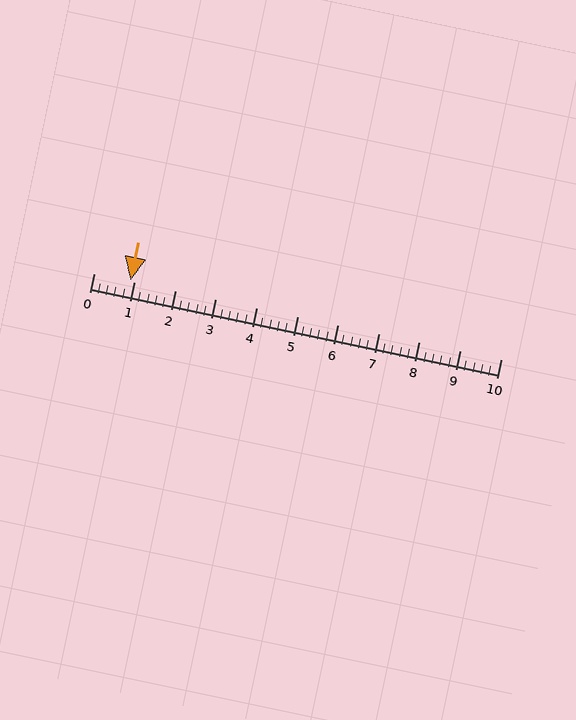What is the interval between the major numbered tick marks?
The major tick marks are spaced 1 units apart.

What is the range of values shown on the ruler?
The ruler shows values from 0 to 10.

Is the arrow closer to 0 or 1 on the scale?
The arrow is closer to 1.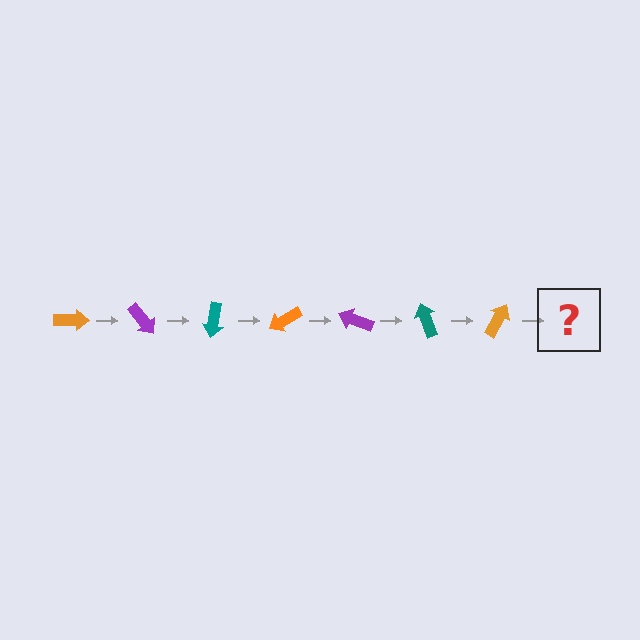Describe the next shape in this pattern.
It should be a purple arrow, rotated 350 degrees from the start.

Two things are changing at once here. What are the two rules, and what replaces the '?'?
The two rules are that it rotates 50 degrees each step and the color cycles through orange, purple, and teal. The '?' should be a purple arrow, rotated 350 degrees from the start.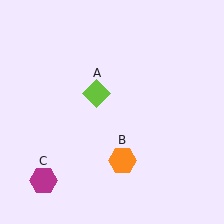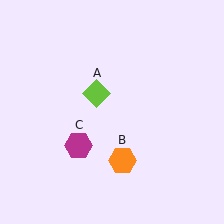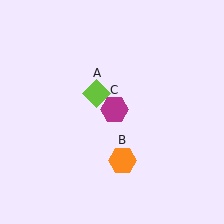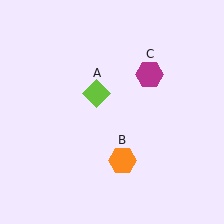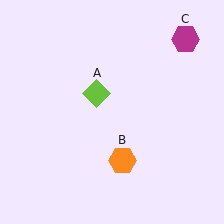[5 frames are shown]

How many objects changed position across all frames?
1 object changed position: magenta hexagon (object C).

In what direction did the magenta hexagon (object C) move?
The magenta hexagon (object C) moved up and to the right.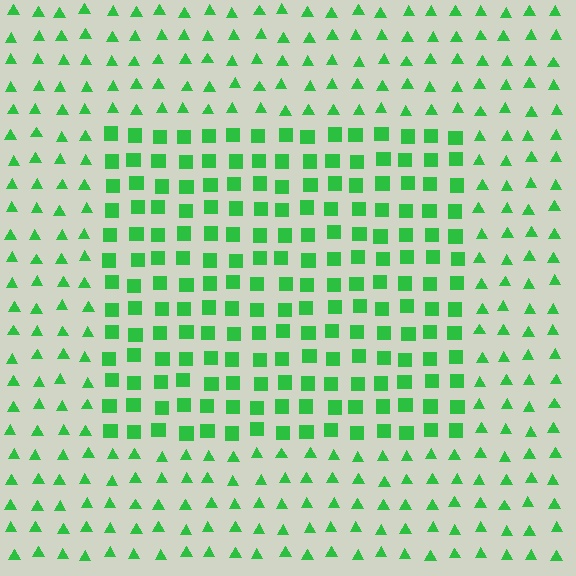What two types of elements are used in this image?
The image uses squares inside the rectangle region and triangles outside it.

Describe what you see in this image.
The image is filled with small green elements arranged in a uniform grid. A rectangle-shaped region contains squares, while the surrounding area contains triangles. The boundary is defined purely by the change in element shape.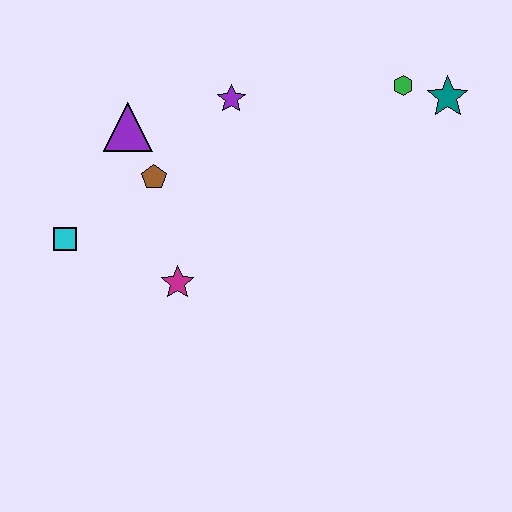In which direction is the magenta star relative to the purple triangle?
The magenta star is below the purple triangle.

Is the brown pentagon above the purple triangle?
No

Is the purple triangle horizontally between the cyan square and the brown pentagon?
Yes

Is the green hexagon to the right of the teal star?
No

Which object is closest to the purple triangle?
The brown pentagon is closest to the purple triangle.